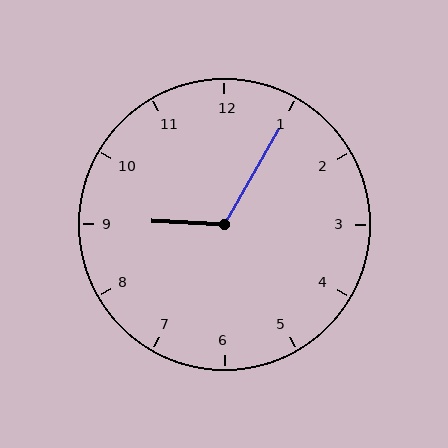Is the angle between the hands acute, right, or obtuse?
It is obtuse.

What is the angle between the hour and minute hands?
Approximately 118 degrees.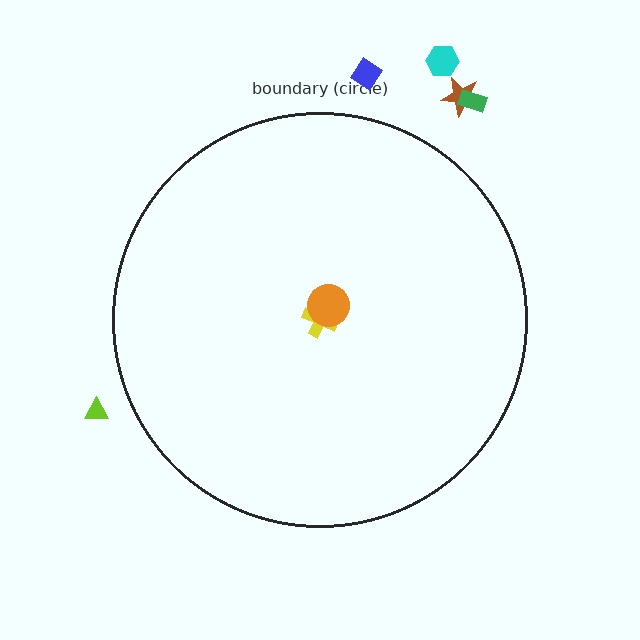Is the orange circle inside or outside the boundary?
Inside.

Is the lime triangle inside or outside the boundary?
Outside.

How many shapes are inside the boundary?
2 inside, 5 outside.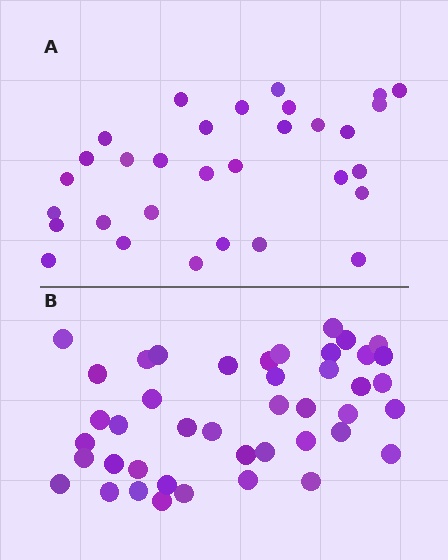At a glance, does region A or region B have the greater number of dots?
Region B (the bottom region) has more dots.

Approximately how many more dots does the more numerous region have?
Region B has roughly 12 or so more dots than region A.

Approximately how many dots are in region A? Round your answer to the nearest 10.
About 30 dots. (The exact count is 31, which rounds to 30.)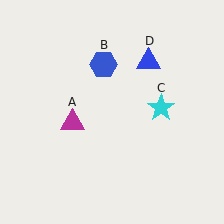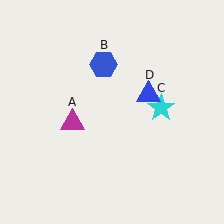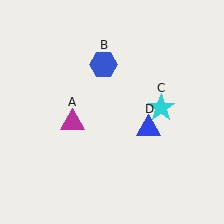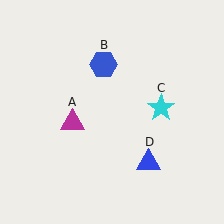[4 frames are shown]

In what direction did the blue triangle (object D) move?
The blue triangle (object D) moved down.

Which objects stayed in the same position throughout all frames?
Magenta triangle (object A) and blue hexagon (object B) and cyan star (object C) remained stationary.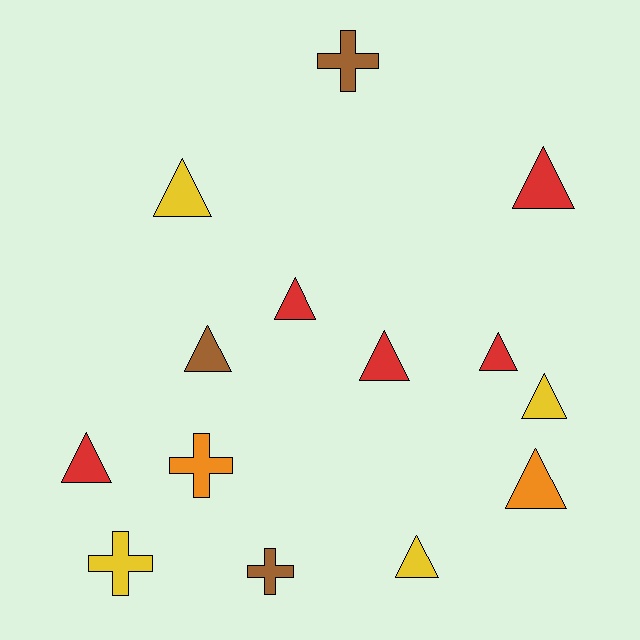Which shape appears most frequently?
Triangle, with 10 objects.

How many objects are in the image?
There are 14 objects.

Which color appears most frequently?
Red, with 5 objects.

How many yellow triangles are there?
There are 3 yellow triangles.